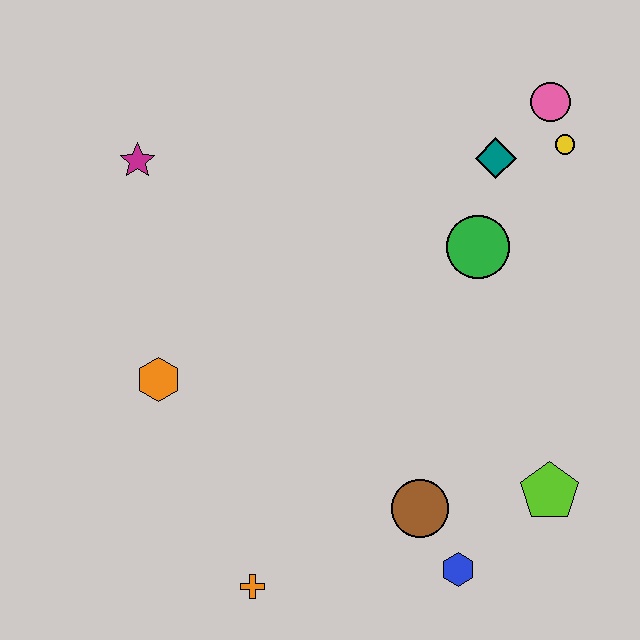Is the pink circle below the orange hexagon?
No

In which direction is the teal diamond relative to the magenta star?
The teal diamond is to the right of the magenta star.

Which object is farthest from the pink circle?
The orange cross is farthest from the pink circle.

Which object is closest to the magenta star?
The orange hexagon is closest to the magenta star.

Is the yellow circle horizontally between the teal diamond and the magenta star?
No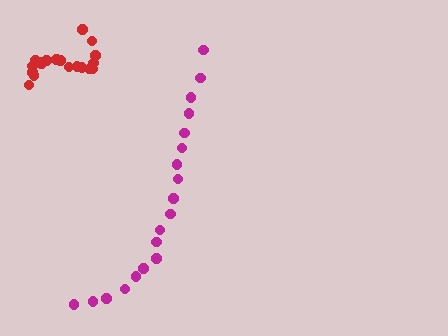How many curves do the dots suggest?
There are 2 distinct paths.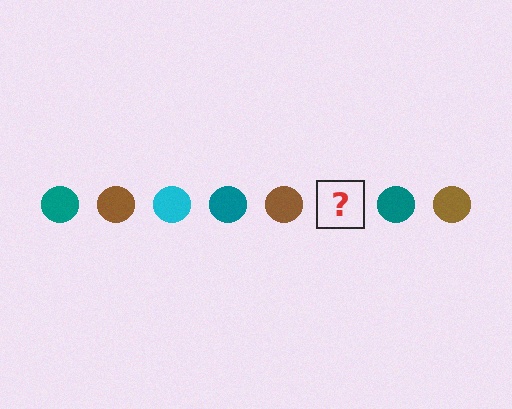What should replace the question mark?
The question mark should be replaced with a cyan circle.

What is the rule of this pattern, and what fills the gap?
The rule is that the pattern cycles through teal, brown, cyan circles. The gap should be filled with a cyan circle.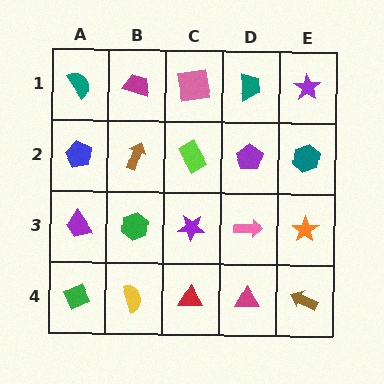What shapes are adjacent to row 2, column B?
A magenta trapezoid (row 1, column B), a green hexagon (row 3, column B), a blue pentagon (row 2, column A), a lime rectangle (row 2, column C).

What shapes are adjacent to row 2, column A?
A teal semicircle (row 1, column A), a purple trapezoid (row 3, column A), a brown arrow (row 2, column B).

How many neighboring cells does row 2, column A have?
3.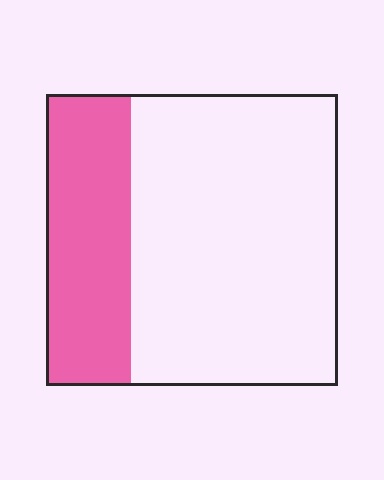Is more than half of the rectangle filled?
No.